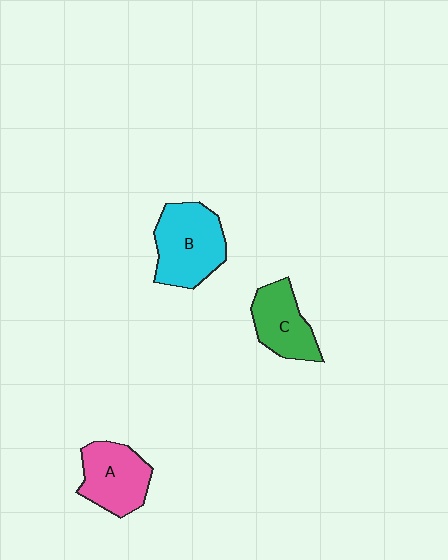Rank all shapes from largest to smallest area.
From largest to smallest: B (cyan), A (pink), C (green).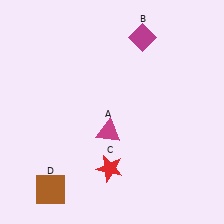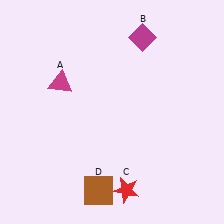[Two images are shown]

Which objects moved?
The objects that moved are: the magenta triangle (A), the red star (C), the brown square (D).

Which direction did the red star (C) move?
The red star (C) moved down.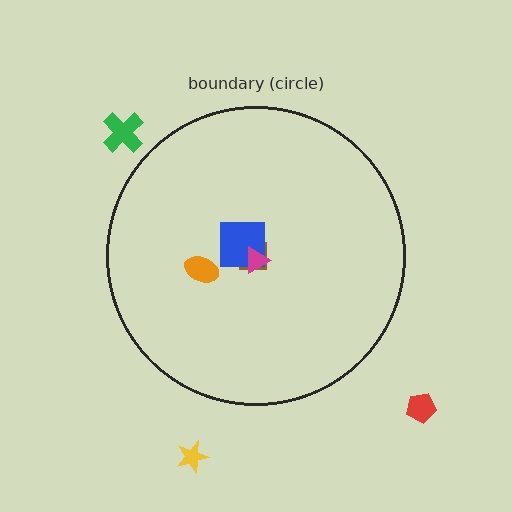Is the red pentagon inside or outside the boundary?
Outside.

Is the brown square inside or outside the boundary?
Inside.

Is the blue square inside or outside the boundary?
Inside.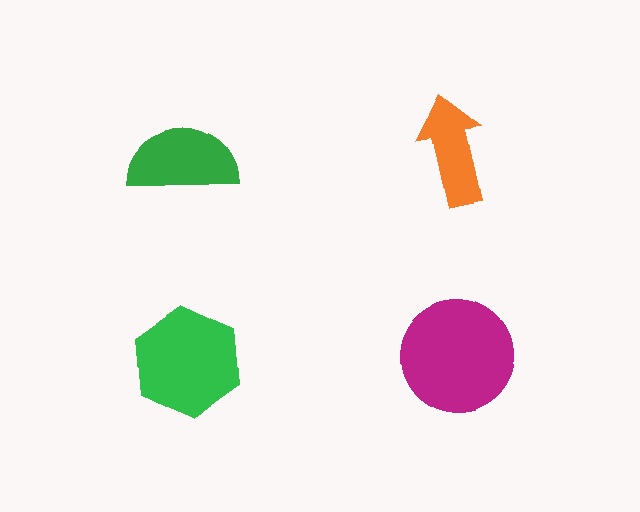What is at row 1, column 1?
A green semicircle.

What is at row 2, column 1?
A green hexagon.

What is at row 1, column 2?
An orange arrow.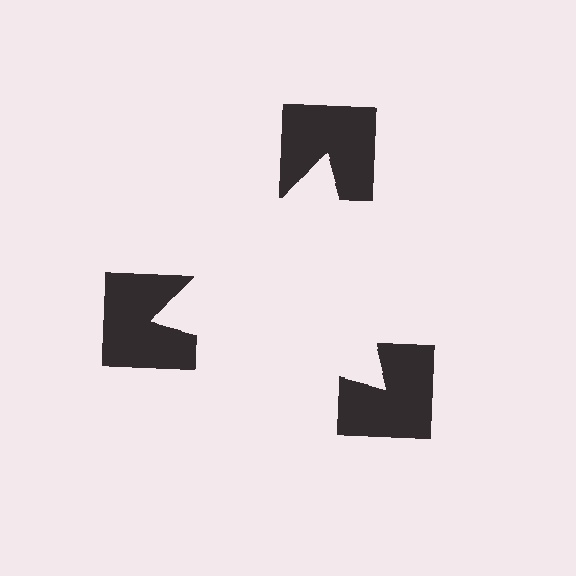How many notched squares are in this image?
There are 3 — one at each vertex of the illusory triangle.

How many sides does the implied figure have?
3 sides.